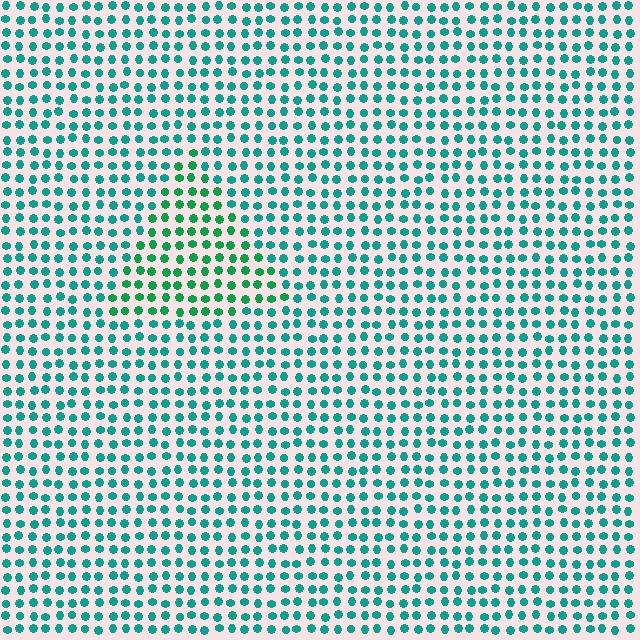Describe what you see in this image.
The image is filled with small teal elements in a uniform arrangement. A triangle-shaped region is visible where the elements are tinted to a slightly different hue, forming a subtle color boundary.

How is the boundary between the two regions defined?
The boundary is defined purely by a slight shift in hue (about 28 degrees). Spacing, size, and orientation are identical on both sides.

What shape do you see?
I see a triangle.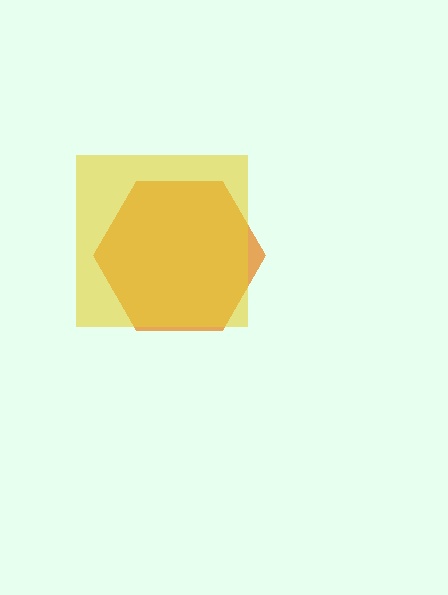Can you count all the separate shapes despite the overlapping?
Yes, there are 2 separate shapes.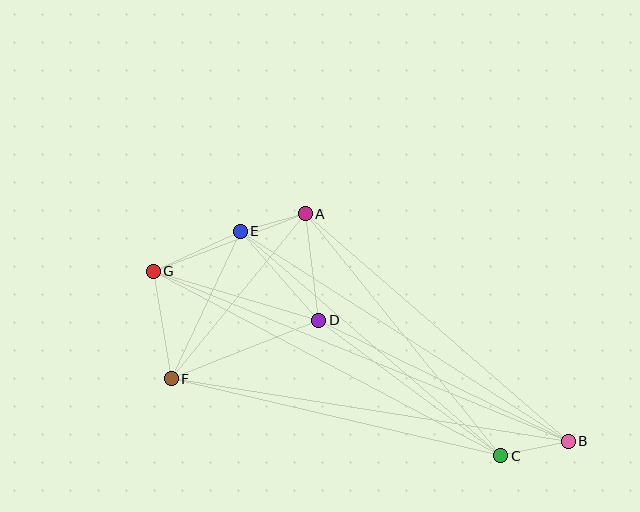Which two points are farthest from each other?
Points B and G are farthest from each other.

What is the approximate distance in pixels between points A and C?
The distance between A and C is approximately 311 pixels.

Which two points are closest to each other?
Points A and E are closest to each other.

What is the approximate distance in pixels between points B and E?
The distance between B and E is approximately 390 pixels.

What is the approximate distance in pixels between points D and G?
The distance between D and G is approximately 173 pixels.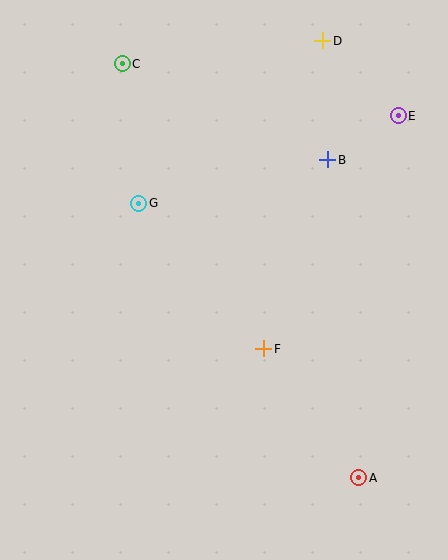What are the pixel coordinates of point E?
Point E is at (398, 116).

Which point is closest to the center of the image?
Point F at (264, 349) is closest to the center.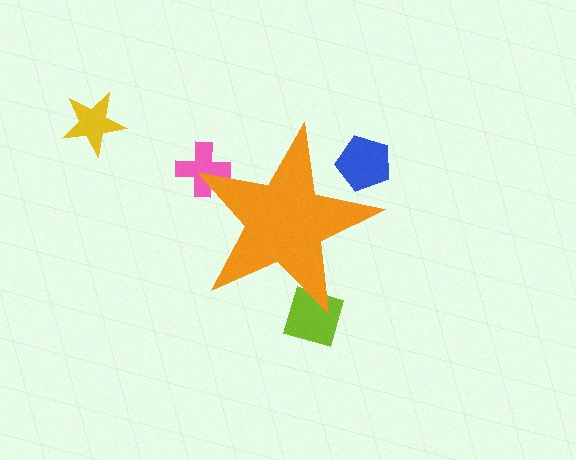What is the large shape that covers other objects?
An orange star.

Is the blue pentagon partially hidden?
Yes, the blue pentagon is partially hidden behind the orange star.